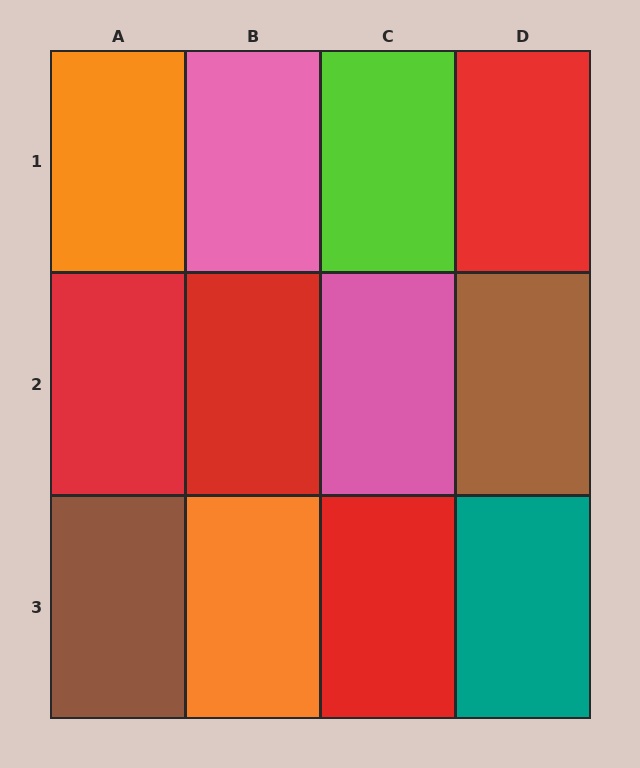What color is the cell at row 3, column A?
Brown.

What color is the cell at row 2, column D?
Brown.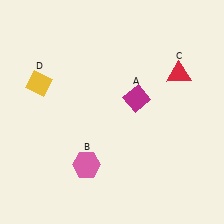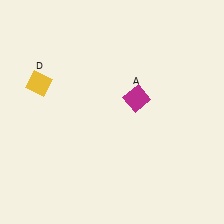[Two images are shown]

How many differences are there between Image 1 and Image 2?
There are 2 differences between the two images.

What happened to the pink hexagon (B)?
The pink hexagon (B) was removed in Image 2. It was in the bottom-left area of Image 1.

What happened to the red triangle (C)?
The red triangle (C) was removed in Image 2. It was in the top-right area of Image 1.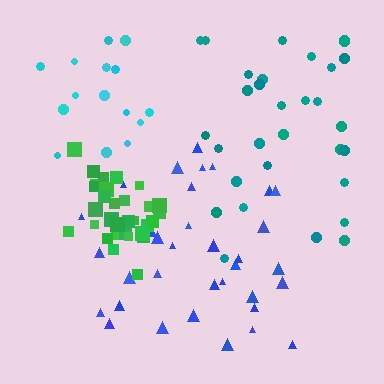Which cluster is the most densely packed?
Green.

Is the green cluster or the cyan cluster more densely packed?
Green.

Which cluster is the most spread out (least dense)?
Cyan.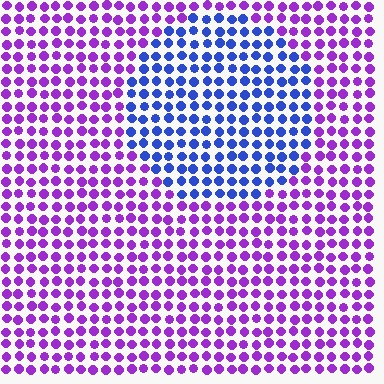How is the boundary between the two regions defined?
The boundary is defined purely by a slight shift in hue (about 53 degrees). Spacing, size, and orientation are identical on both sides.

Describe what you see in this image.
The image is filled with small purple elements in a uniform arrangement. A circle-shaped region is visible where the elements are tinted to a slightly different hue, forming a subtle color boundary.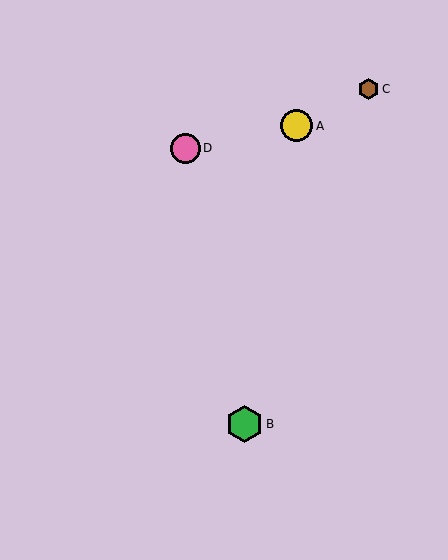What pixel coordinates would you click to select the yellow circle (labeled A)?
Click at (297, 126) to select the yellow circle A.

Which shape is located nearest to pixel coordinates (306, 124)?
The yellow circle (labeled A) at (297, 126) is nearest to that location.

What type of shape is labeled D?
Shape D is a pink circle.